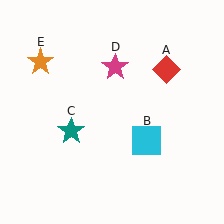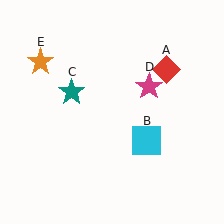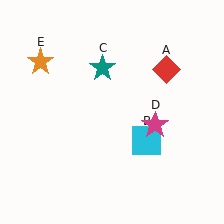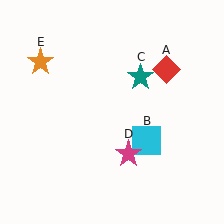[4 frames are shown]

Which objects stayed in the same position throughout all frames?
Red diamond (object A) and cyan square (object B) and orange star (object E) remained stationary.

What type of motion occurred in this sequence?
The teal star (object C), magenta star (object D) rotated clockwise around the center of the scene.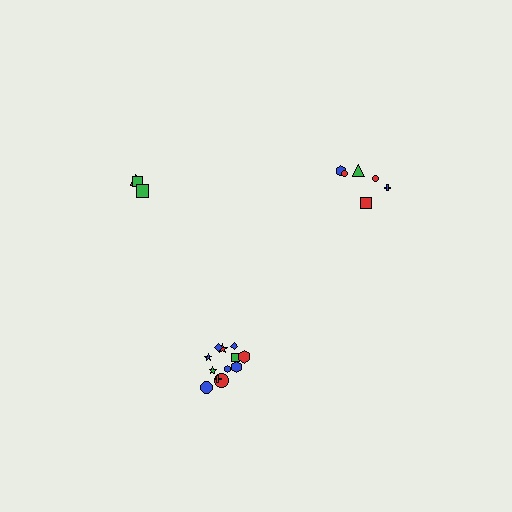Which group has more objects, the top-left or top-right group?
The top-right group.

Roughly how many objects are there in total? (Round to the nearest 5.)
Roughly 20 objects in total.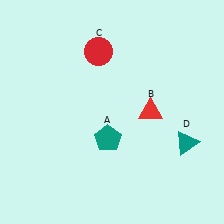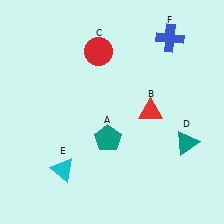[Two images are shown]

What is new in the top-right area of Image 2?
A blue cross (F) was added in the top-right area of Image 2.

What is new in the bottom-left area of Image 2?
A cyan triangle (E) was added in the bottom-left area of Image 2.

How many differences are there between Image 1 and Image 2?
There are 2 differences between the two images.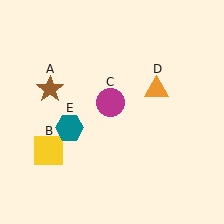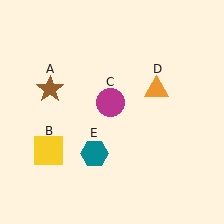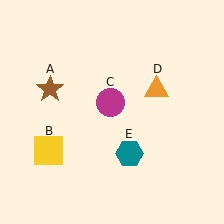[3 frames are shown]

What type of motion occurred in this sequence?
The teal hexagon (object E) rotated counterclockwise around the center of the scene.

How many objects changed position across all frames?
1 object changed position: teal hexagon (object E).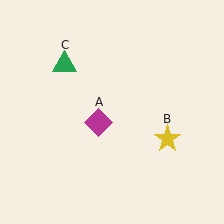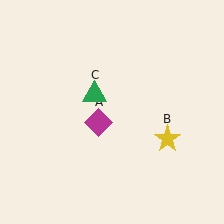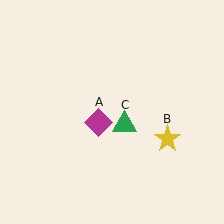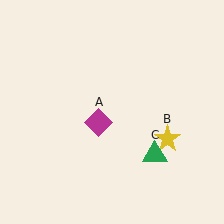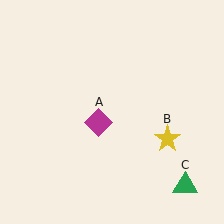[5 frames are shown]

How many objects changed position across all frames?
1 object changed position: green triangle (object C).